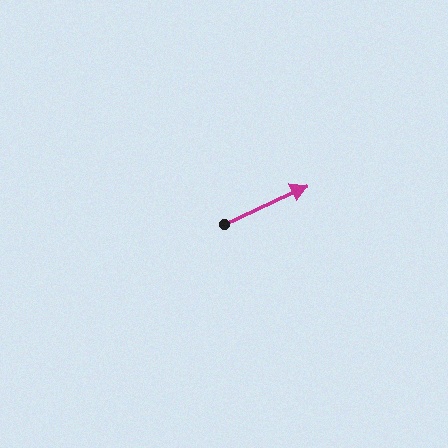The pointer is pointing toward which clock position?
Roughly 2 o'clock.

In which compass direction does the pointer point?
Northeast.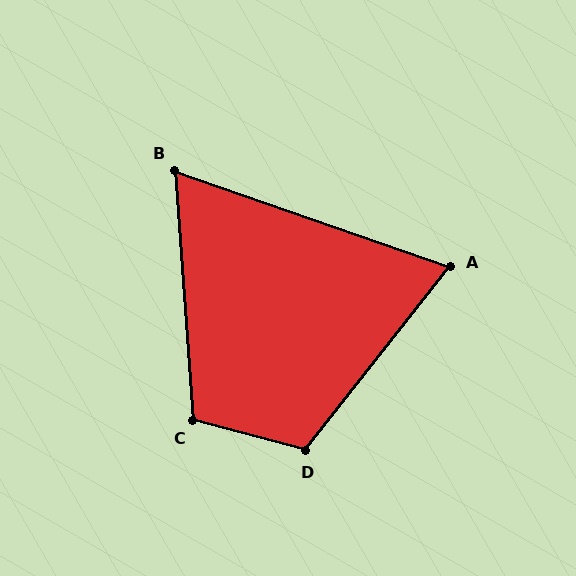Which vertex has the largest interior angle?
D, at approximately 113 degrees.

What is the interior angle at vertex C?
Approximately 109 degrees (obtuse).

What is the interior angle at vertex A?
Approximately 71 degrees (acute).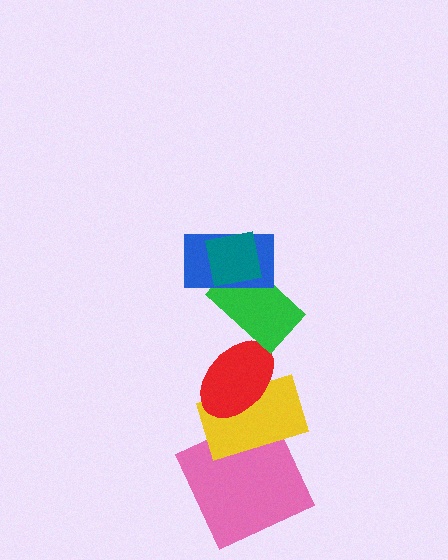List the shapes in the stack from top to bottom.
From top to bottom: the teal square, the blue rectangle, the green rectangle, the red ellipse, the yellow rectangle, the pink square.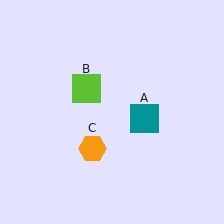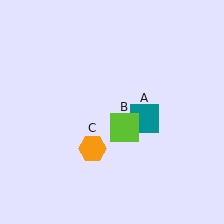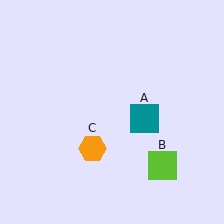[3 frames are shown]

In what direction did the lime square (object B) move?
The lime square (object B) moved down and to the right.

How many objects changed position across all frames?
1 object changed position: lime square (object B).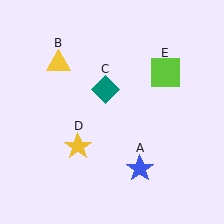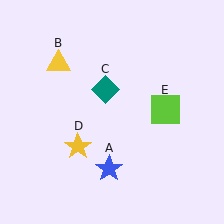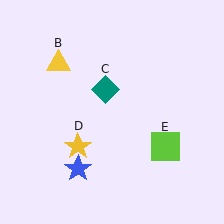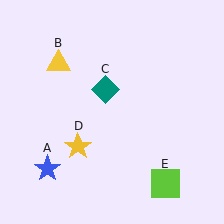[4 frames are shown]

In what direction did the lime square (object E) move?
The lime square (object E) moved down.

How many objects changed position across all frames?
2 objects changed position: blue star (object A), lime square (object E).